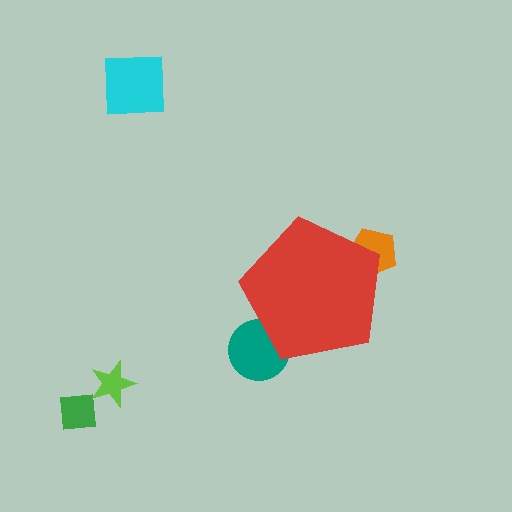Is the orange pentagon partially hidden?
Yes, the orange pentagon is partially hidden behind the red pentagon.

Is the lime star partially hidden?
No, the lime star is fully visible.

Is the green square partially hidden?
No, the green square is fully visible.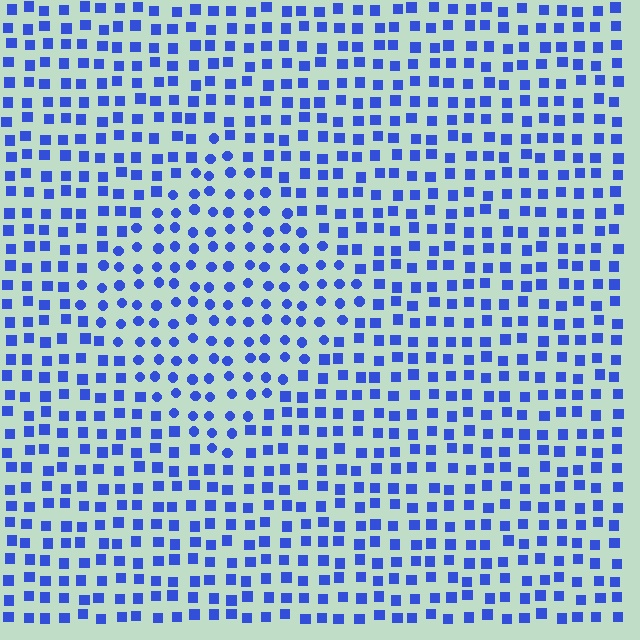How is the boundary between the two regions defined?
The boundary is defined by a change in element shape: circles inside vs. squares outside. All elements share the same color and spacing.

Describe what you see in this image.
The image is filled with small blue elements arranged in a uniform grid. A diamond-shaped region contains circles, while the surrounding area contains squares. The boundary is defined purely by the change in element shape.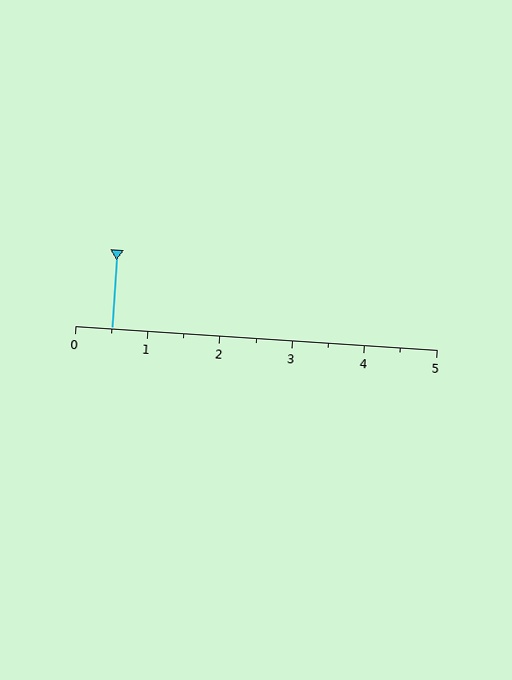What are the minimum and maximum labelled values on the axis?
The axis runs from 0 to 5.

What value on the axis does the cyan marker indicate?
The marker indicates approximately 0.5.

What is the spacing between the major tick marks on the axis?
The major ticks are spaced 1 apart.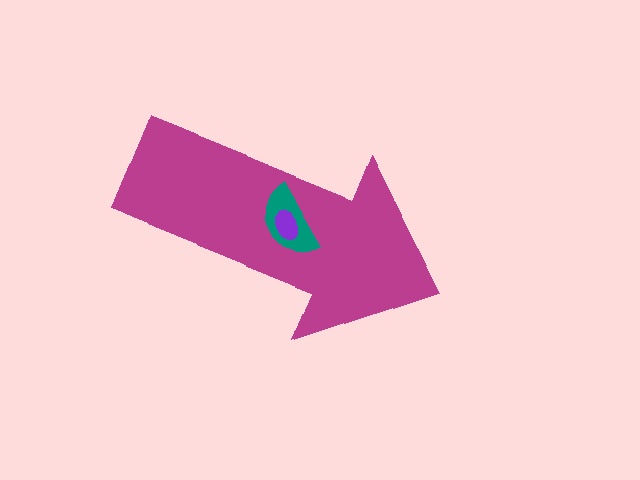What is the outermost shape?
The magenta arrow.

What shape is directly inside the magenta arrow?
The teal semicircle.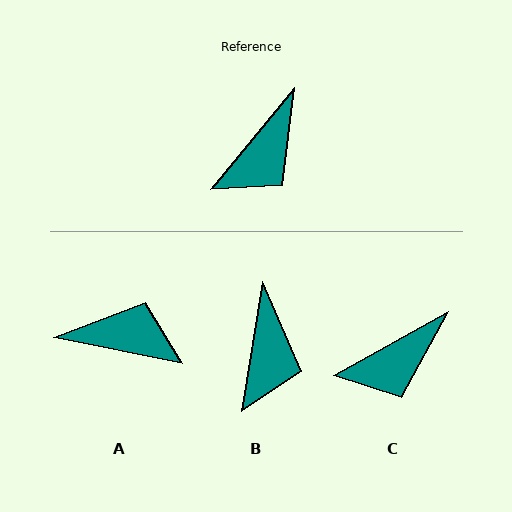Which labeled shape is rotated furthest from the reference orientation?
A, about 118 degrees away.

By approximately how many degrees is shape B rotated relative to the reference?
Approximately 31 degrees counter-clockwise.